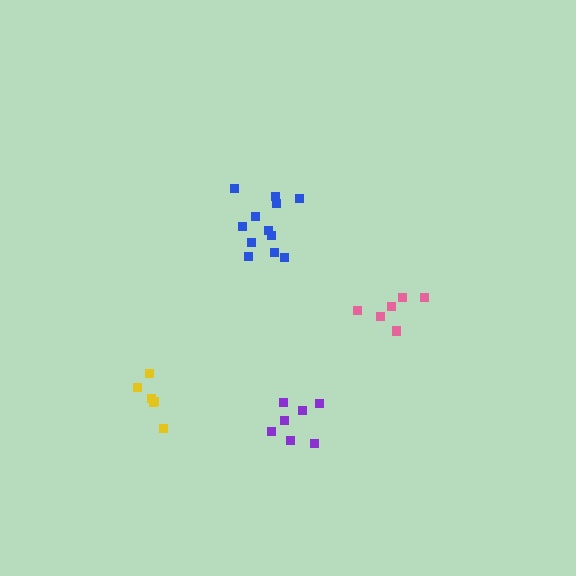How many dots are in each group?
Group 1: 7 dots, Group 2: 6 dots, Group 3: 6 dots, Group 4: 12 dots (31 total).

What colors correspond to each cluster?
The clusters are colored: purple, pink, yellow, blue.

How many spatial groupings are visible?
There are 4 spatial groupings.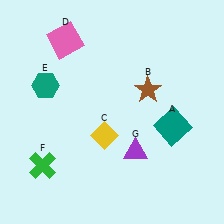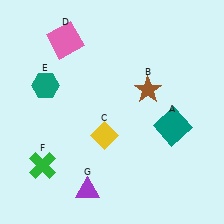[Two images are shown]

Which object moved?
The purple triangle (G) moved left.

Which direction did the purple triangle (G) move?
The purple triangle (G) moved left.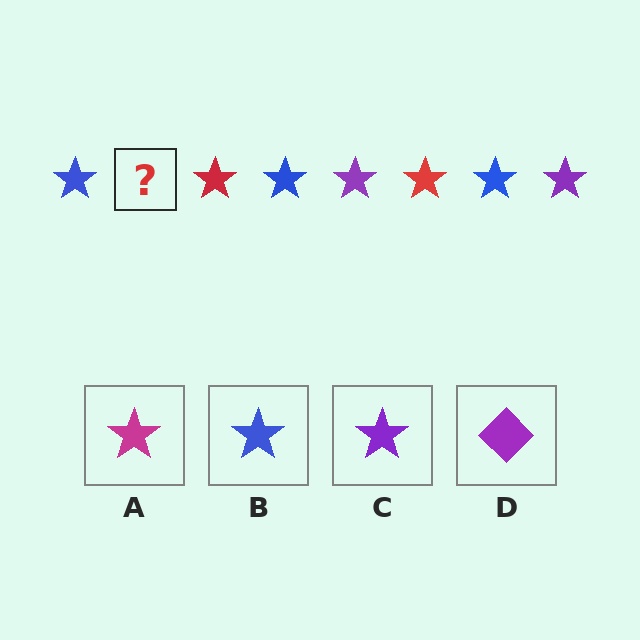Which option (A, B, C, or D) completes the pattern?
C.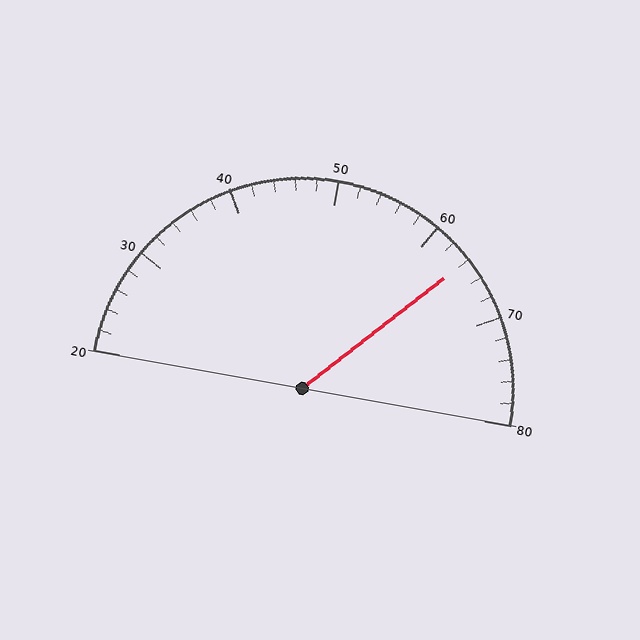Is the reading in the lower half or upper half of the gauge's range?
The reading is in the upper half of the range (20 to 80).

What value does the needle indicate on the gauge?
The needle indicates approximately 64.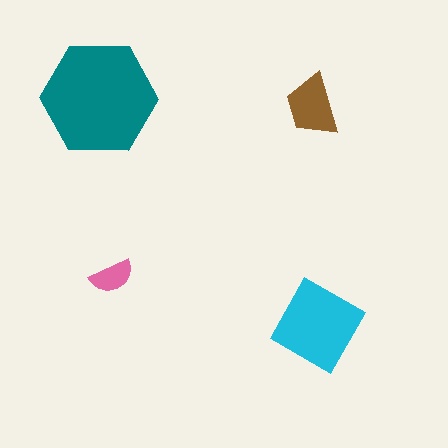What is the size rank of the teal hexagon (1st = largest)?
1st.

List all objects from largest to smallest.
The teal hexagon, the cyan square, the brown trapezoid, the pink semicircle.